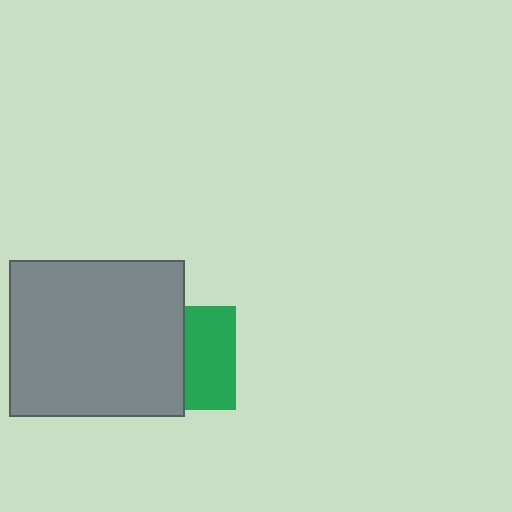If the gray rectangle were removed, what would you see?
You would see the complete green square.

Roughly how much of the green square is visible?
About half of it is visible (roughly 48%).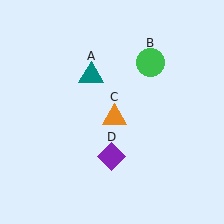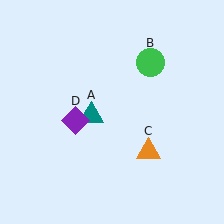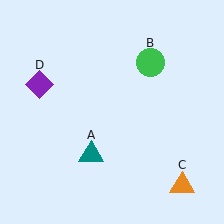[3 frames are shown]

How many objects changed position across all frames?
3 objects changed position: teal triangle (object A), orange triangle (object C), purple diamond (object D).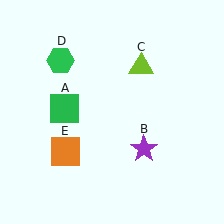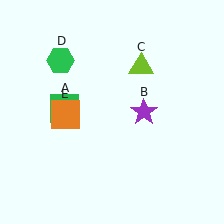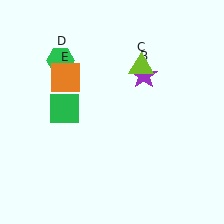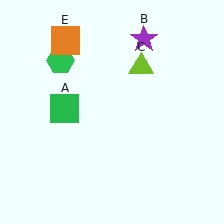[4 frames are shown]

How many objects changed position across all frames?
2 objects changed position: purple star (object B), orange square (object E).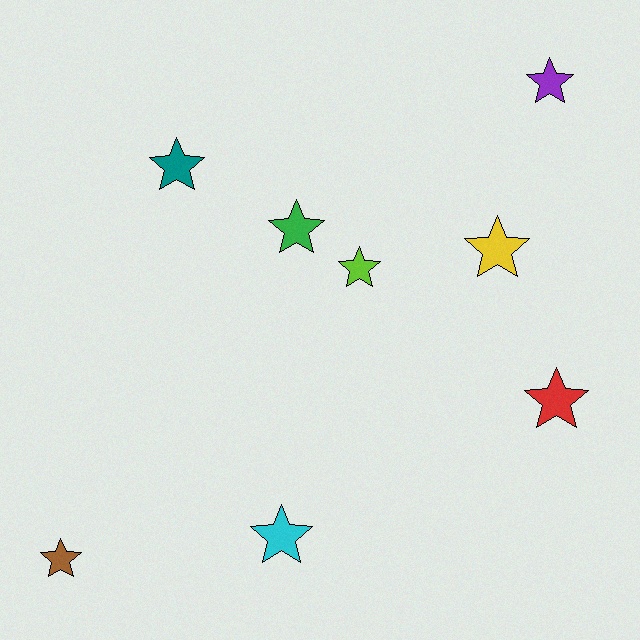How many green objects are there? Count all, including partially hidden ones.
There is 1 green object.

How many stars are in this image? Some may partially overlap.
There are 8 stars.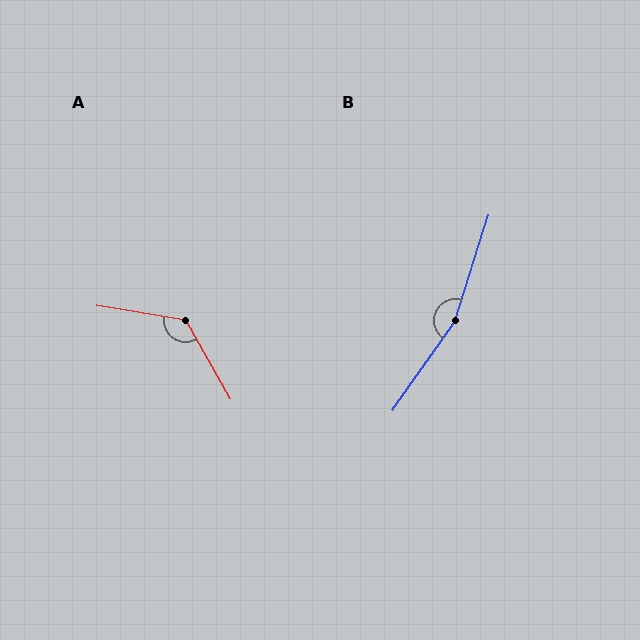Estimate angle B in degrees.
Approximately 163 degrees.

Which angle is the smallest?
A, at approximately 128 degrees.